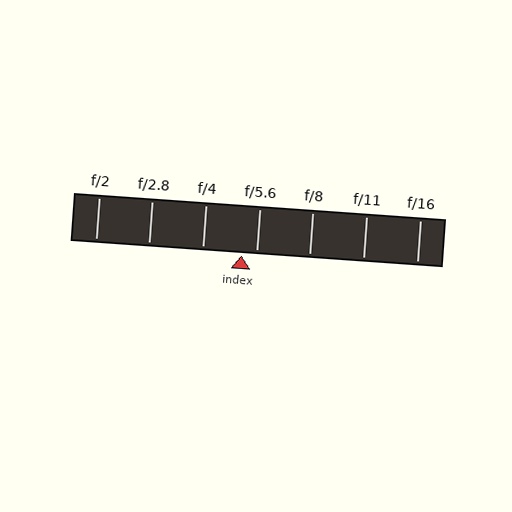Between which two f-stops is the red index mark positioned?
The index mark is between f/4 and f/5.6.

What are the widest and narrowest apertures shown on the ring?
The widest aperture shown is f/2 and the narrowest is f/16.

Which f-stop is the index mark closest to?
The index mark is closest to f/5.6.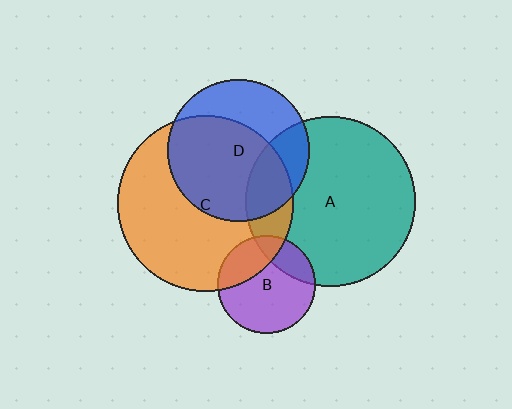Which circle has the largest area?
Circle C (orange).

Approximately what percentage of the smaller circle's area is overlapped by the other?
Approximately 20%.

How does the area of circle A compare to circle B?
Approximately 3.0 times.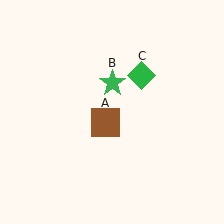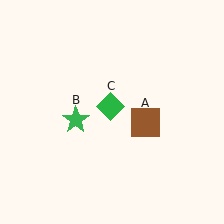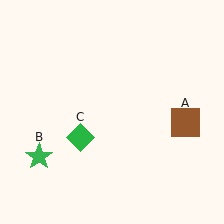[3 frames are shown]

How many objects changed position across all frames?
3 objects changed position: brown square (object A), green star (object B), green diamond (object C).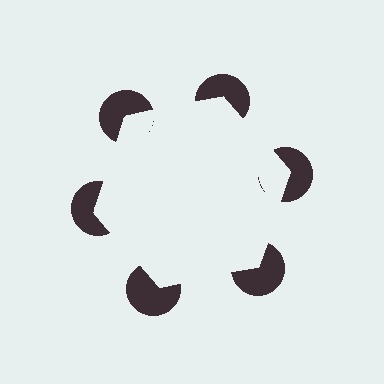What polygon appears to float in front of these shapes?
An illusory hexagon — its edges are inferred from the aligned wedge cuts in the pac-man discs, not physically drawn.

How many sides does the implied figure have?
6 sides.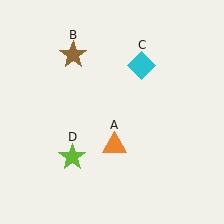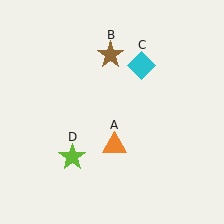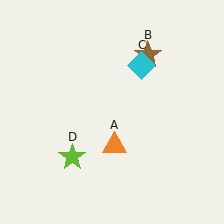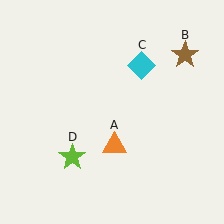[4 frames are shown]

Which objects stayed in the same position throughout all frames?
Orange triangle (object A) and cyan diamond (object C) and lime star (object D) remained stationary.